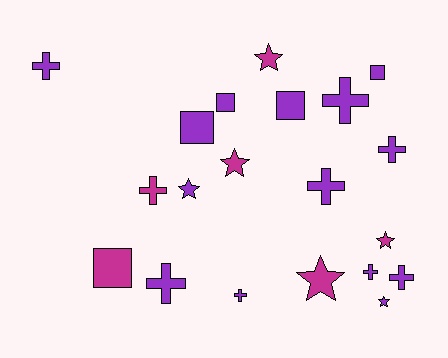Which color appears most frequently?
Purple, with 14 objects.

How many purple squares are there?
There are 4 purple squares.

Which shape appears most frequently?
Cross, with 9 objects.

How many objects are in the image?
There are 20 objects.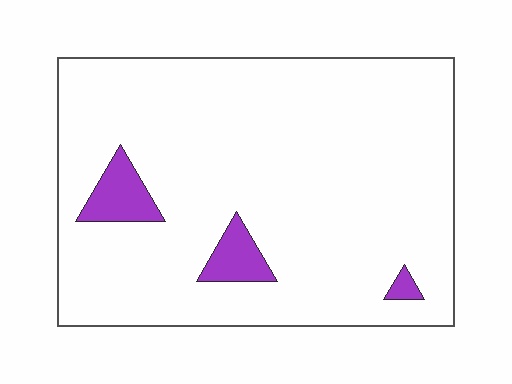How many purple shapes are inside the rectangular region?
3.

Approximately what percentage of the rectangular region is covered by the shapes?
Approximately 5%.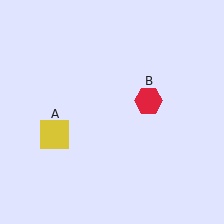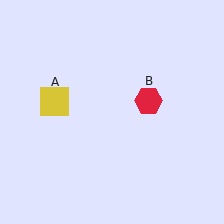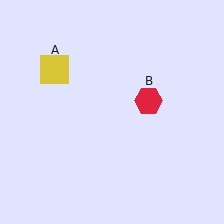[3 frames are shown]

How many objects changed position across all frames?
1 object changed position: yellow square (object A).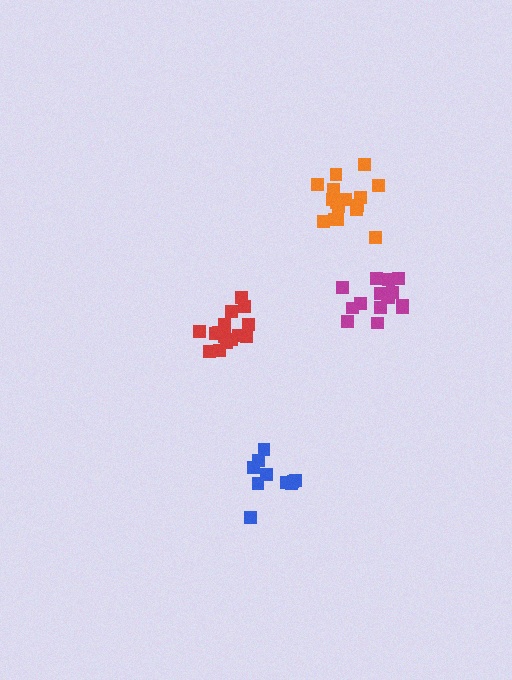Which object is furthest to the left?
The red cluster is leftmost.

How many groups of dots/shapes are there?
There are 4 groups.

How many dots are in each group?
Group 1: 15 dots, Group 2: 11 dots, Group 3: 15 dots, Group 4: 16 dots (57 total).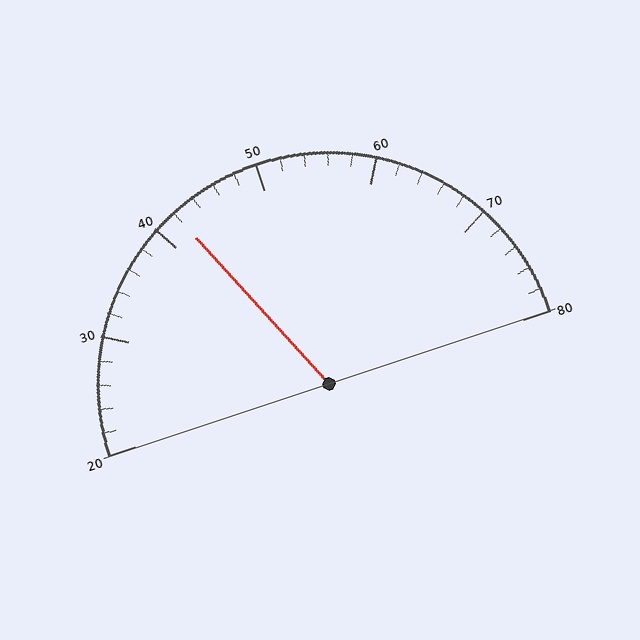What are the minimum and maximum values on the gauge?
The gauge ranges from 20 to 80.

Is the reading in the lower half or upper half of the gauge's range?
The reading is in the lower half of the range (20 to 80).